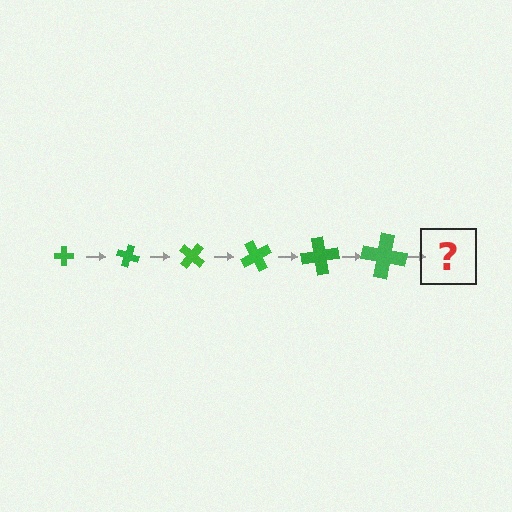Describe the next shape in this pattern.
It should be a cross, larger than the previous one and rotated 120 degrees from the start.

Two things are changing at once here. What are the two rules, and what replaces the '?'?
The two rules are that the cross grows larger each step and it rotates 20 degrees each step. The '?' should be a cross, larger than the previous one and rotated 120 degrees from the start.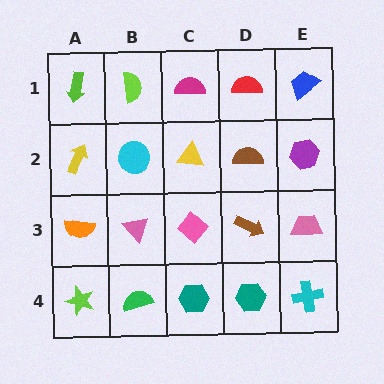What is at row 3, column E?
A pink trapezoid.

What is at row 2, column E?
A purple hexagon.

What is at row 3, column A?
An orange semicircle.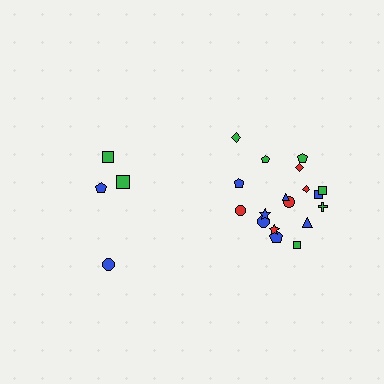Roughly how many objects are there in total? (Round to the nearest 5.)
Roughly 20 objects in total.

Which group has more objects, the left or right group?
The right group.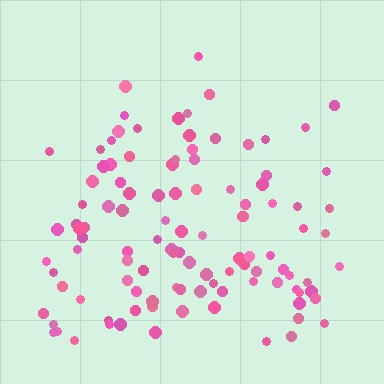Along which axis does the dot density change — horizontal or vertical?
Vertical.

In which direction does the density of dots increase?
From top to bottom, with the bottom side densest.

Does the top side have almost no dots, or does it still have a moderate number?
Still a moderate number, just noticeably fewer than the bottom.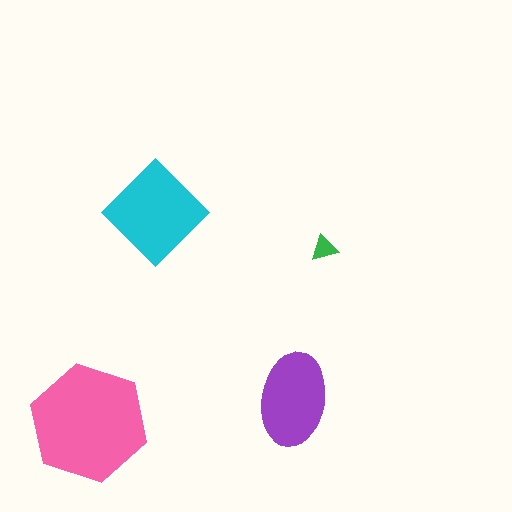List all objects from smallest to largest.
The green triangle, the purple ellipse, the cyan diamond, the pink hexagon.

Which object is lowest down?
The pink hexagon is bottommost.